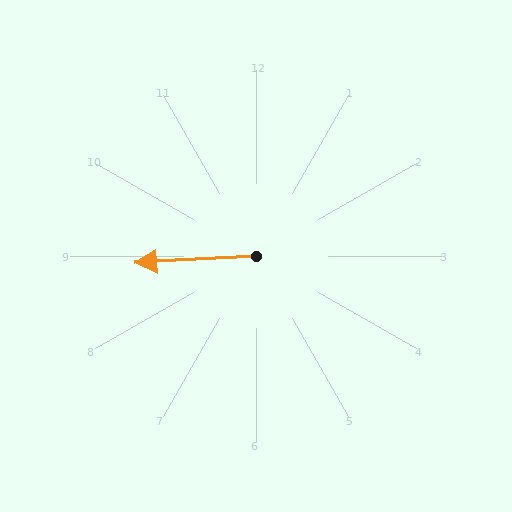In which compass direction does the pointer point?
West.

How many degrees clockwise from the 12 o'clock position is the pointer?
Approximately 267 degrees.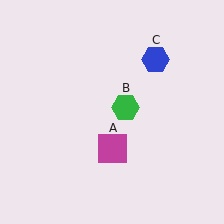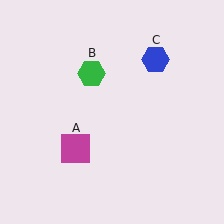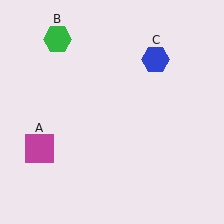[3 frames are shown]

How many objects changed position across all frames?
2 objects changed position: magenta square (object A), green hexagon (object B).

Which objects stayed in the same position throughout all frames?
Blue hexagon (object C) remained stationary.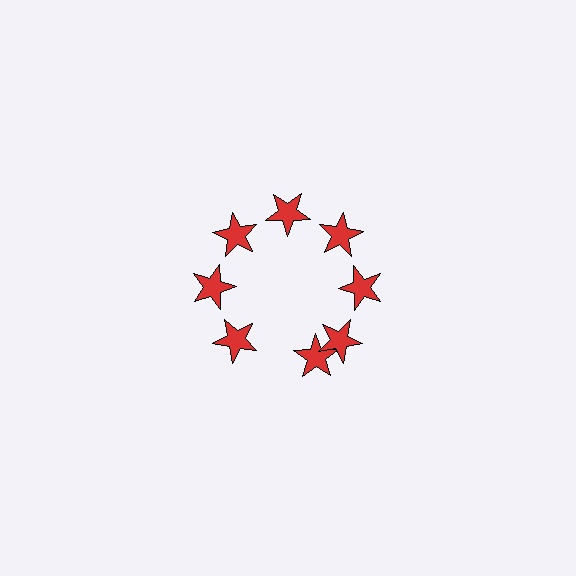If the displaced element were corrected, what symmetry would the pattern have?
It would have 8-fold rotational symmetry — the pattern would map onto itself every 45 degrees.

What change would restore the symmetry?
The symmetry would be restored by rotating it back into even spacing with its neighbors so that all 8 stars sit at equal angles and equal distance from the center.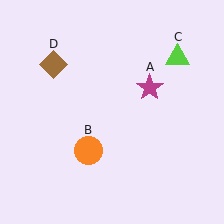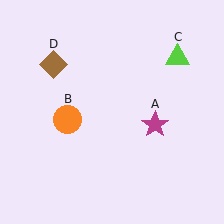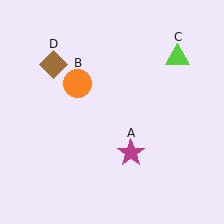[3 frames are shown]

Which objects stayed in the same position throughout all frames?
Lime triangle (object C) and brown diamond (object D) remained stationary.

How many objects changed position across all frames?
2 objects changed position: magenta star (object A), orange circle (object B).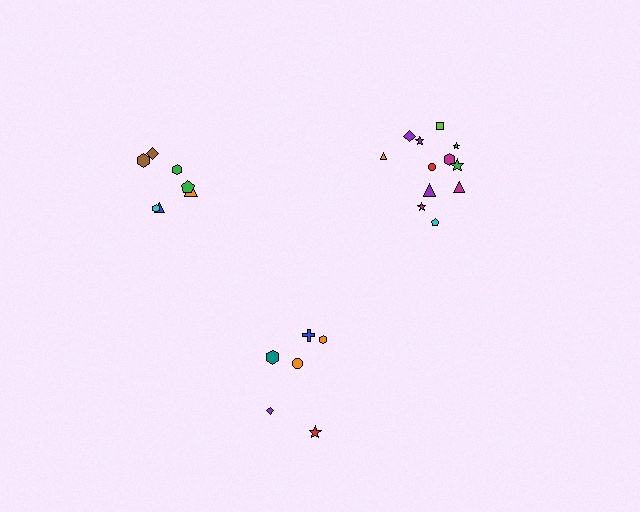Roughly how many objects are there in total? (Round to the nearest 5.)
Roughly 25 objects in total.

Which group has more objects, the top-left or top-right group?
The top-right group.